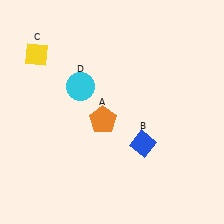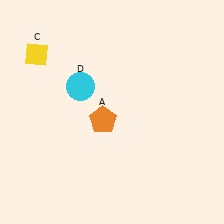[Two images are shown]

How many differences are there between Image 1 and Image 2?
There is 1 difference between the two images.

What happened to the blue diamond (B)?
The blue diamond (B) was removed in Image 2. It was in the bottom-right area of Image 1.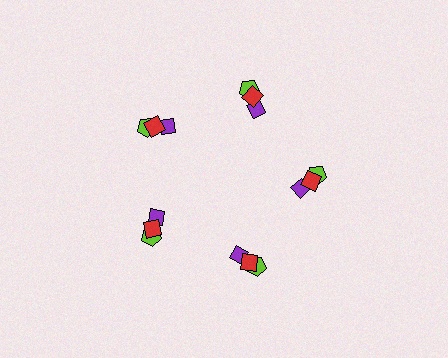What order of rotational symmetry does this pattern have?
This pattern has 5-fold rotational symmetry.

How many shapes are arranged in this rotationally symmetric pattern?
There are 15 shapes, arranged in 5 groups of 3.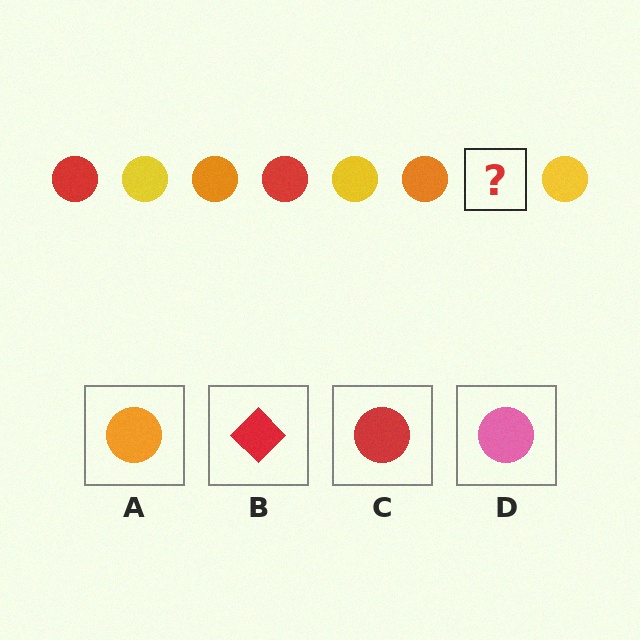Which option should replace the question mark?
Option C.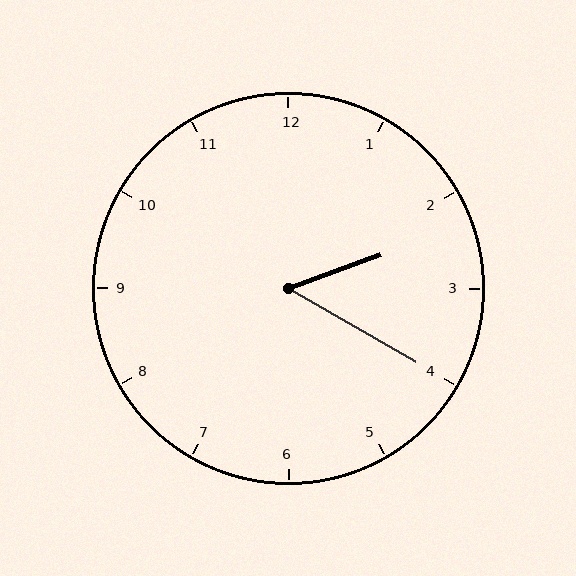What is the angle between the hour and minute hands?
Approximately 50 degrees.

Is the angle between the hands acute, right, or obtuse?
It is acute.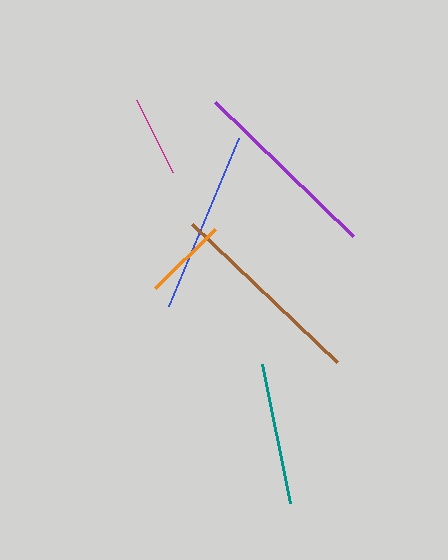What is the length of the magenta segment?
The magenta segment is approximately 81 pixels long.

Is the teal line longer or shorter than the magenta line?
The teal line is longer than the magenta line.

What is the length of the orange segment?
The orange segment is approximately 85 pixels long.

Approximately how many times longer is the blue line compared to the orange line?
The blue line is approximately 2.1 times the length of the orange line.